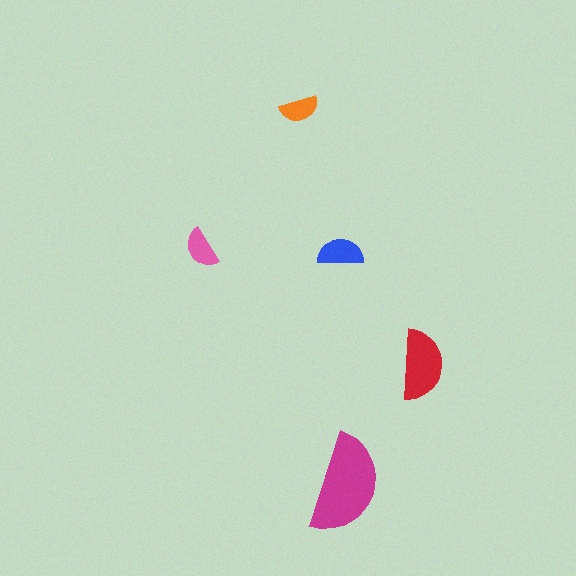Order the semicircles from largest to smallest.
the magenta one, the red one, the blue one, the pink one, the orange one.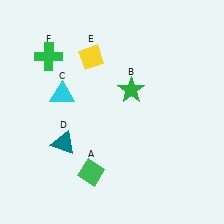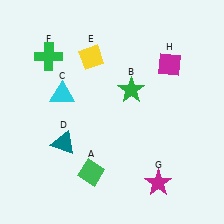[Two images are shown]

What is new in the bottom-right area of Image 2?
A magenta star (G) was added in the bottom-right area of Image 2.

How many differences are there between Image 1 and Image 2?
There are 2 differences between the two images.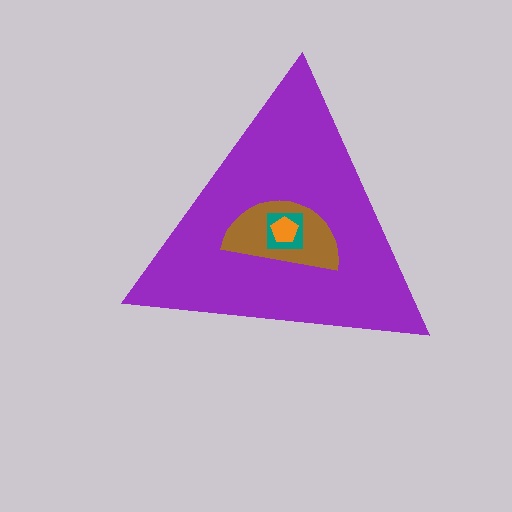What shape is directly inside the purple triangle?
The brown semicircle.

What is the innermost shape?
The orange pentagon.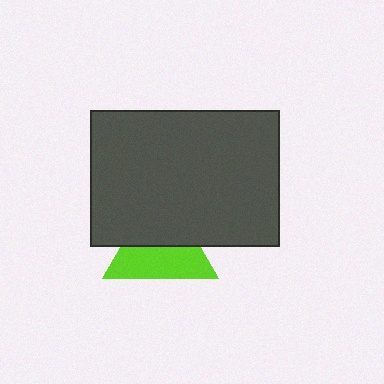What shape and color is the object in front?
The object in front is a dark gray rectangle.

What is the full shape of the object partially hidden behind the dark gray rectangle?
The partially hidden object is a lime triangle.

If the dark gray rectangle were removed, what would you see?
You would see the complete lime triangle.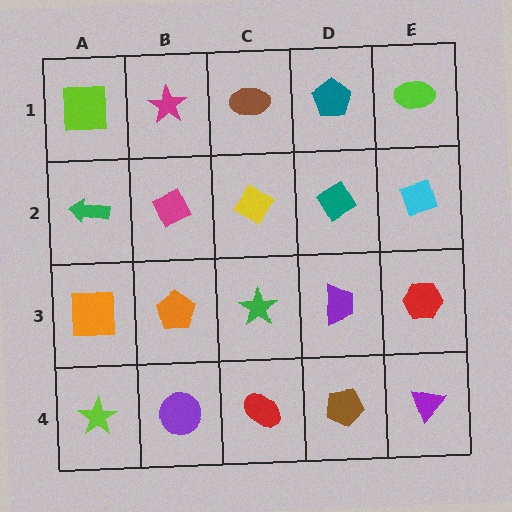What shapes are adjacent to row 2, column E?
A lime ellipse (row 1, column E), a red hexagon (row 3, column E), a teal diamond (row 2, column D).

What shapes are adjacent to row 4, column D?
A purple trapezoid (row 3, column D), a red ellipse (row 4, column C), a purple triangle (row 4, column E).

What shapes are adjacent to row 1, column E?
A cyan diamond (row 2, column E), a teal pentagon (row 1, column D).